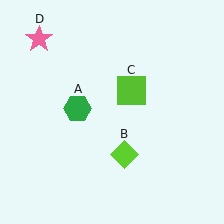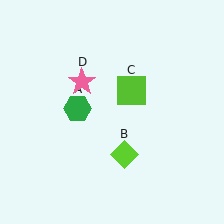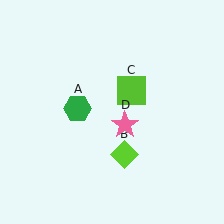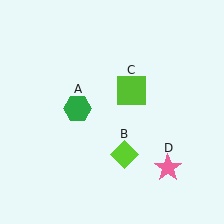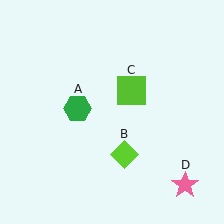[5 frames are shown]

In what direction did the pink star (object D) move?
The pink star (object D) moved down and to the right.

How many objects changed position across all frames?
1 object changed position: pink star (object D).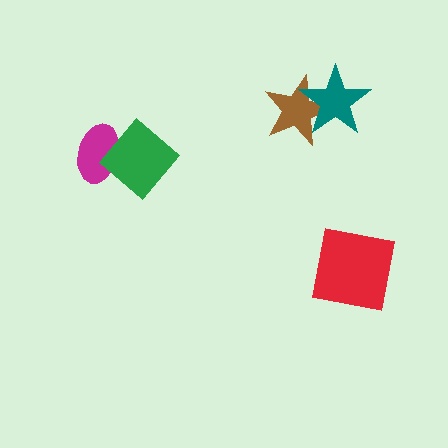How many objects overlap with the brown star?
1 object overlaps with the brown star.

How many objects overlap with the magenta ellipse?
1 object overlaps with the magenta ellipse.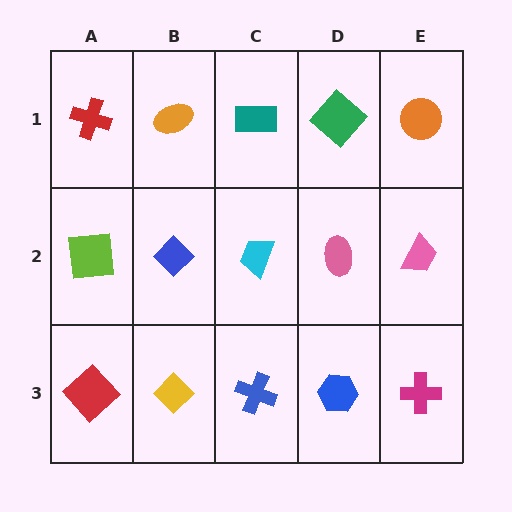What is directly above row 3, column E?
A pink trapezoid.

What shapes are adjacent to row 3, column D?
A pink ellipse (row 2, column D), a blue cross (row 3, column C), a magenta cross (row 3, column E).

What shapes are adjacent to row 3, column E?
A pink trapezoid (row 2, column E), a blue hexagon (row 3, column D).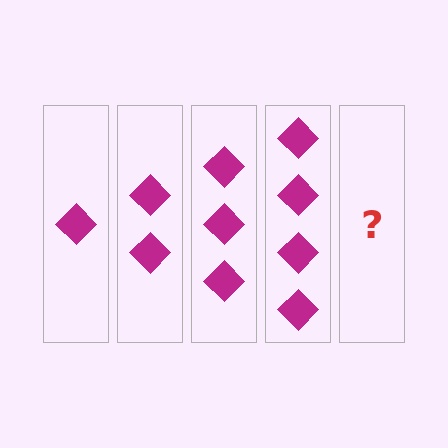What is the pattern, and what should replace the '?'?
The pattern is that each step adds one more diamond. The '?' should be 5 diamonds.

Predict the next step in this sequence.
The next step is 5 diamonds.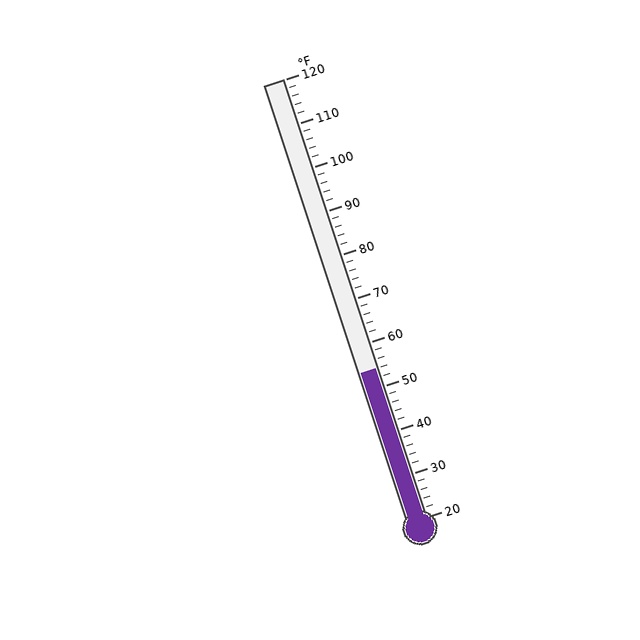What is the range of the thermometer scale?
The thermometer scale ranges from 20°F to 120°F.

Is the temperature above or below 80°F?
The temperature is below 80°F.